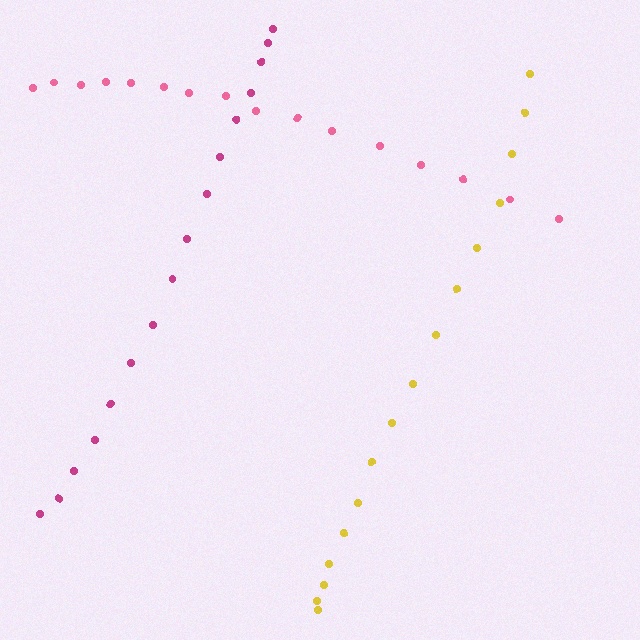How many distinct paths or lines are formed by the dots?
There are 3 distinct paths.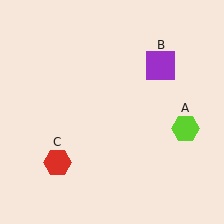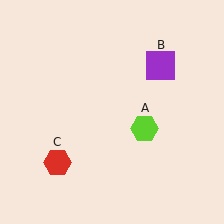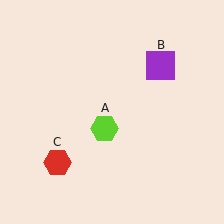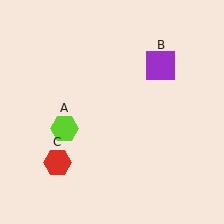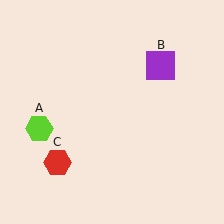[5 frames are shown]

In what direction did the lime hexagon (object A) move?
The lime hexagon (object A) moved left.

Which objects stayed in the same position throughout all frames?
Purple square (object B) and red hexagon (object C) remained stationary.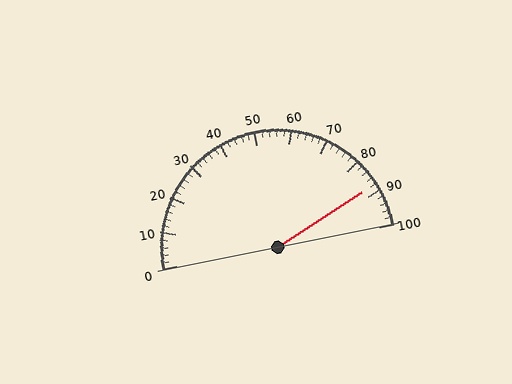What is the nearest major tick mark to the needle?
The nearest major tick mark is 90.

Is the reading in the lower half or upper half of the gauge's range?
The reading is in the upper half of the range (0 to 100).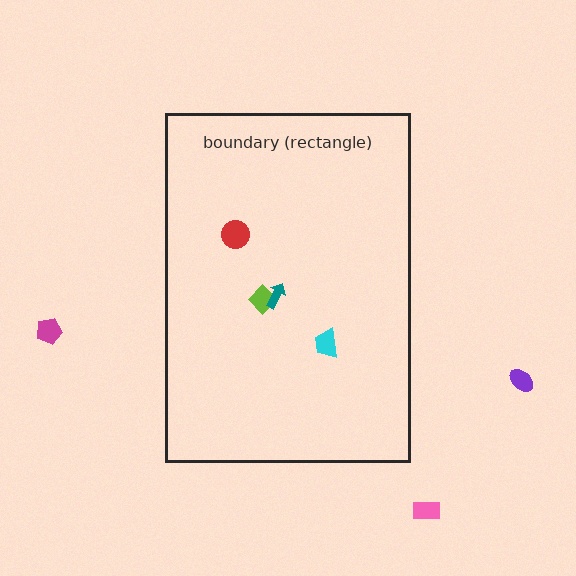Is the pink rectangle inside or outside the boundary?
Outside.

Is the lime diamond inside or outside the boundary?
Inside.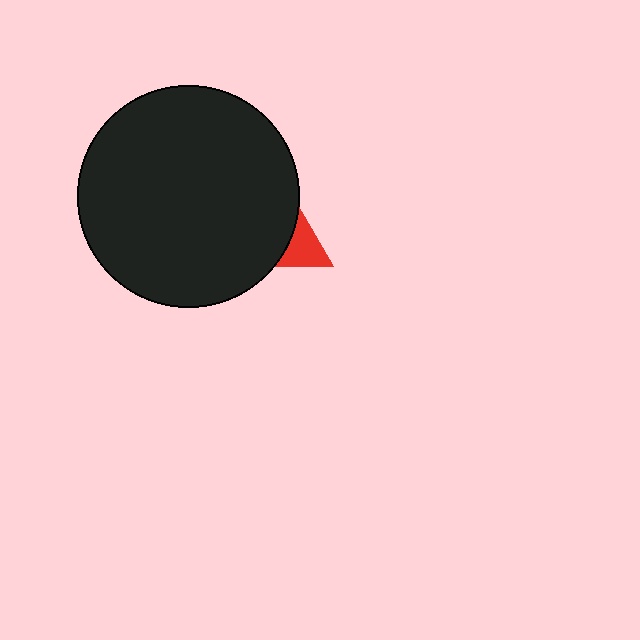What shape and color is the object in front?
The object in front is a black circle.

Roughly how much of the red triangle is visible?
A small part of it is visible (roughly 31%).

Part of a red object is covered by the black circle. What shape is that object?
It is a triangle.